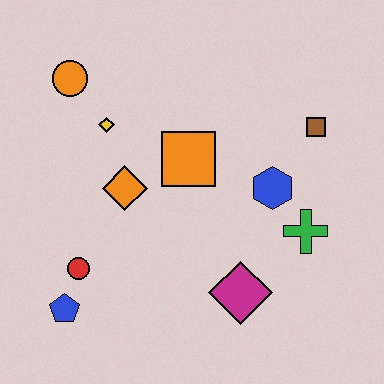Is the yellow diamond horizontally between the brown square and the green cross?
No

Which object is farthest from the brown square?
The blue pentagon is farthest from the brown square.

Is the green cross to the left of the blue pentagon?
No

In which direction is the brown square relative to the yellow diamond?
The brown square is to the right of the yellow diamond.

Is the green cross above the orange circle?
No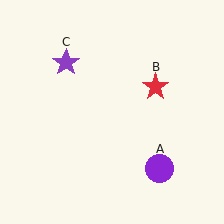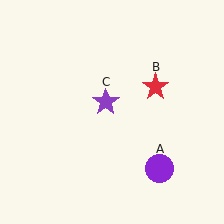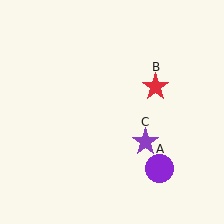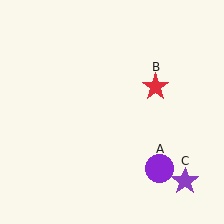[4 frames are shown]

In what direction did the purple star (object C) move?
The purple star (object C) moved down and to the right.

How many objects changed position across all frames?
1 object changed position: purple star (object C).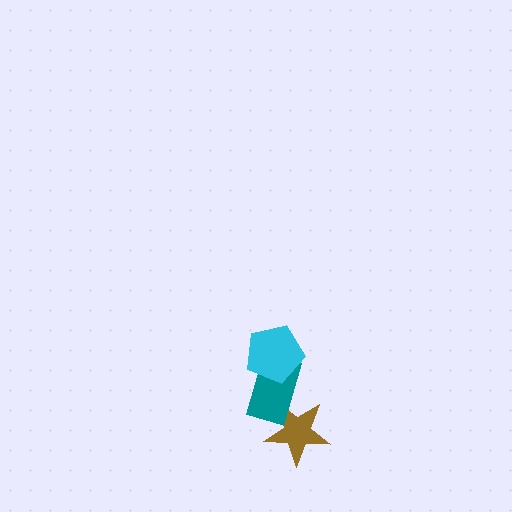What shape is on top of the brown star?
The teal rectangle is on top of the brown star.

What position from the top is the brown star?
The brown star is 3rd from the top.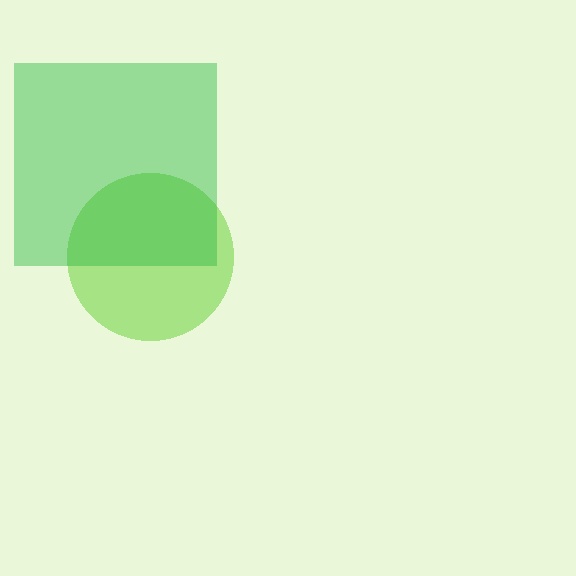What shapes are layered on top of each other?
The layered shapes are: a lime circle, a green square.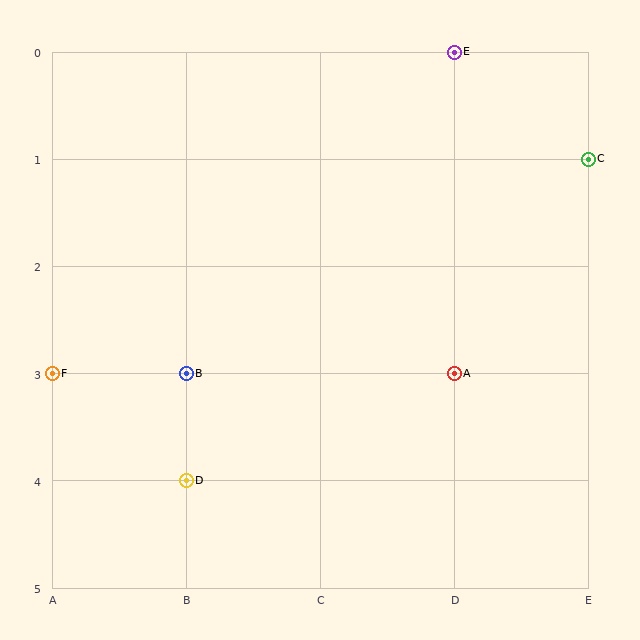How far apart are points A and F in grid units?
Points A and F are 3 columns apart.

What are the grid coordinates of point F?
Point F is at grid coordinates (A, 3).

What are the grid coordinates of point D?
Point D is at grid coordinates (B, 4).